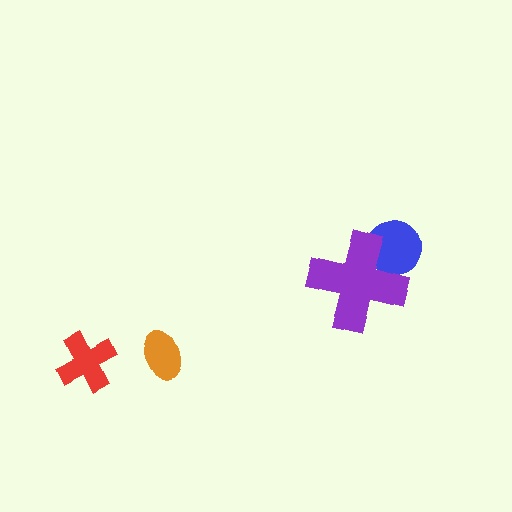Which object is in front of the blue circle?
The purple cross is in front of the blue circle.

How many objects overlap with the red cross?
0 objects overlap with the red cross.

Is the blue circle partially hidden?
Yes, it is partially covered by another shape.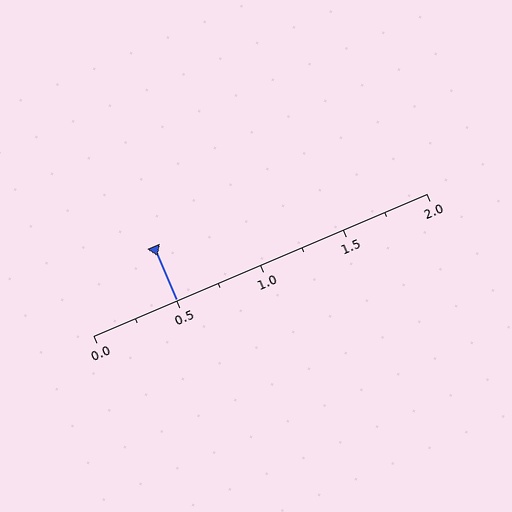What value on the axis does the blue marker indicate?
The marker indicates approximately 0.5.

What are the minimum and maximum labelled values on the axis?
The axis runs from 0.0 to 2.0.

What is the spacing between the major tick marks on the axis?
The major ticks are spaced 0.5 apart.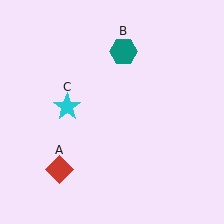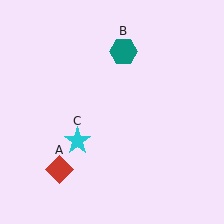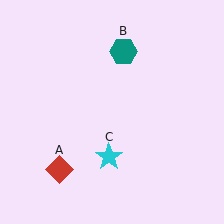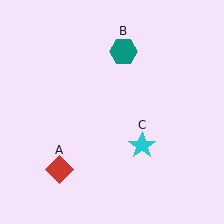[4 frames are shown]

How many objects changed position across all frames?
1 object changed position: cyan star (object C).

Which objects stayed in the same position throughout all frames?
Red diamond (object A) and teal hexagon (object B) remained stationary.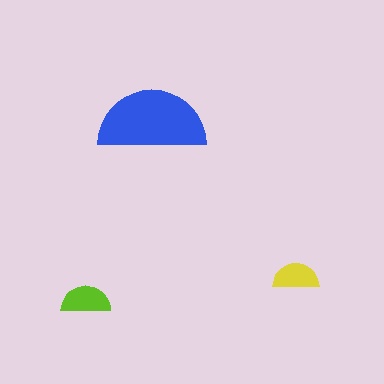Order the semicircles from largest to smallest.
the blue one, the lime one, the yellow one.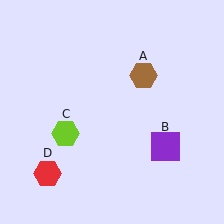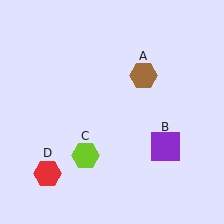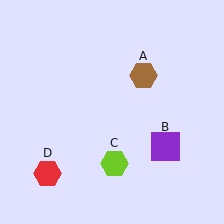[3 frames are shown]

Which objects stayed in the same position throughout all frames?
Brown hexagon (object A) and purple square (object B) and red hexagon (object D) remained stationary.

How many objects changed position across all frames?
1 object changed position: lime hexagon (object C).